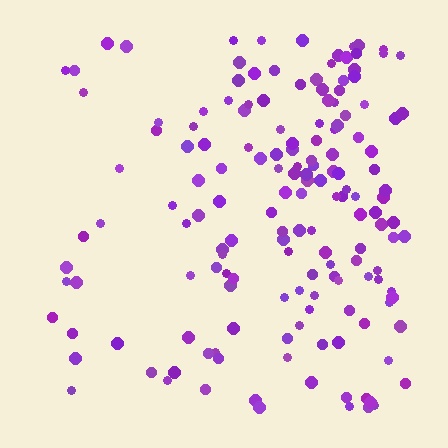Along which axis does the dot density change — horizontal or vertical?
Horizontal.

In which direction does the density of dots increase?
From left to right, with the right side densest.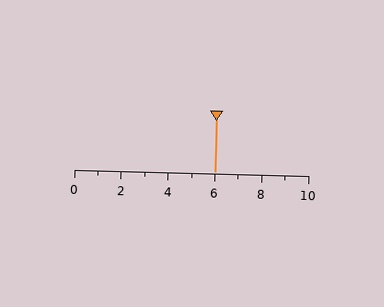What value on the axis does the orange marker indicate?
The marker indicates approximately 6.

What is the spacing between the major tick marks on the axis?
The major ticks are spaced 2 apart.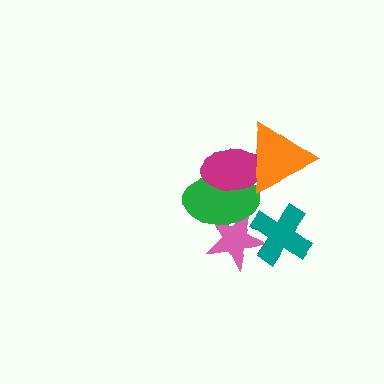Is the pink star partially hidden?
Yes, it is partially covered by another shape.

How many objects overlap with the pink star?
2 objects overlap with the pink star.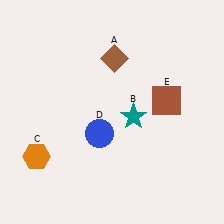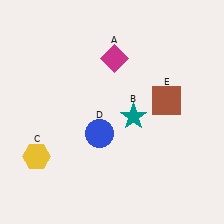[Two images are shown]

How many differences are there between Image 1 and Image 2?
There are 2 differences between the two images.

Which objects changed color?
A changed from brown to magenta. C changed from orange to yellow.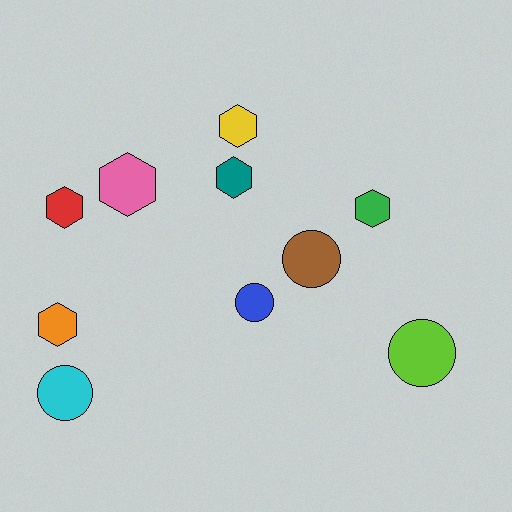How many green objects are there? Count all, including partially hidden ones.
There is 1 green object.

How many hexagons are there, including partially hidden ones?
There are 6 hexagons.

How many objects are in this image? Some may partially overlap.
There are 10 objects.